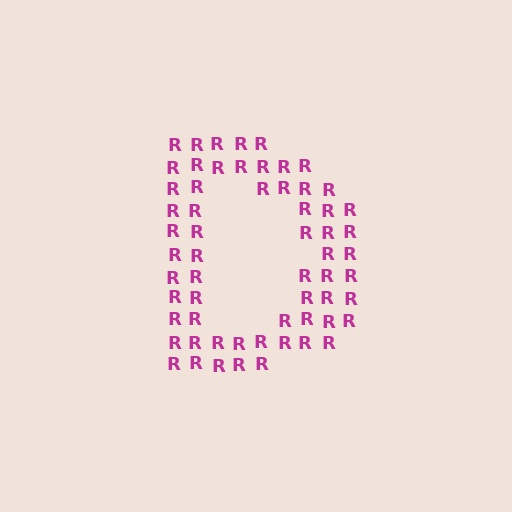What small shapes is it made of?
It is made of small letter R's.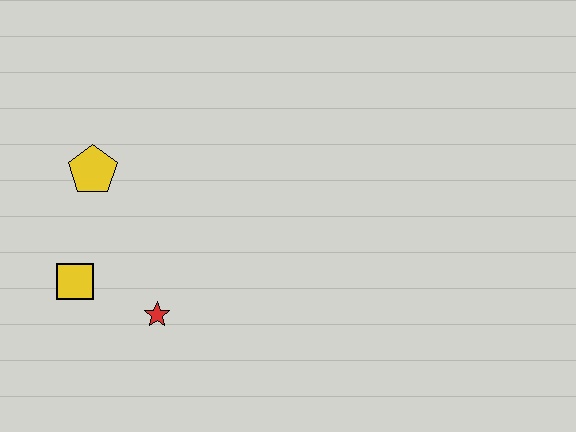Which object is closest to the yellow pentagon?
The yellow square is closest to the yellow pentagon.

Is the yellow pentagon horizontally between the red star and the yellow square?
Yes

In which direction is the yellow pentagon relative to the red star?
The yellow pentagon is above the red star.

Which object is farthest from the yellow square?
The yellow pentagon is farthest from the yellow square.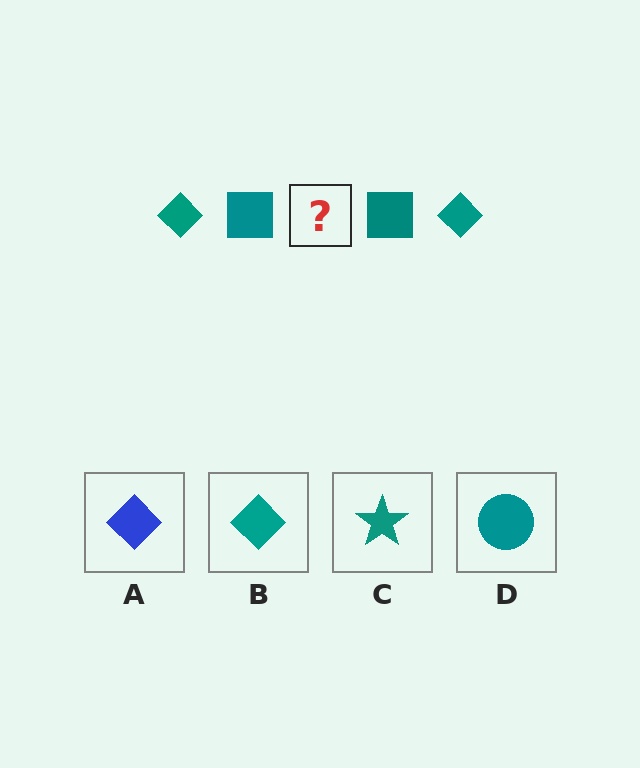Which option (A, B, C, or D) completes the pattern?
B.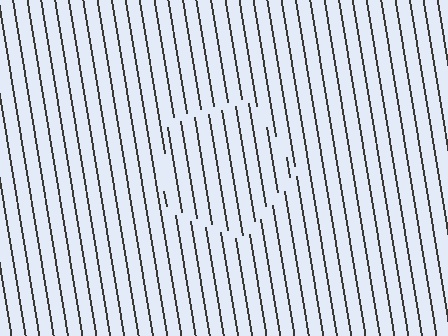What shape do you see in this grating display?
An illusory pentagon. The interior of the shape contains the same grating, shifted by half a period — the contour is defined by the phase discontinuity where line-ends from the inner and outer gratings abut.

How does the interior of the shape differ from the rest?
The interior of the shape contains the same grating, shifted by half a period — the contour is defined by the phase discontinuity where line-ends from the inner and outer gratings abut.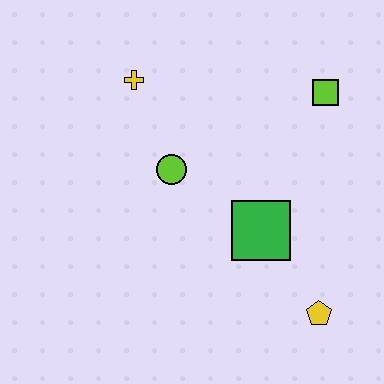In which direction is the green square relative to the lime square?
The green square is below the lime square.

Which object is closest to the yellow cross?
The lime circle is closest to the yellow cross.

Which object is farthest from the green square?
The yellow cross is farthest from the green square.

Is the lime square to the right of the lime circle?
Yes